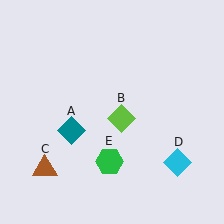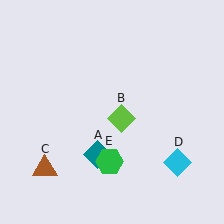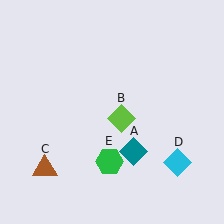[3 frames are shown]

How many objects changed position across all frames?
1 object changed position: teal diamond (object A).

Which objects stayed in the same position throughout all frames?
Lime diamond (object B) and brown triangle (object C) and cyan diamond (object D) and green hexagon (object E) remained stationary.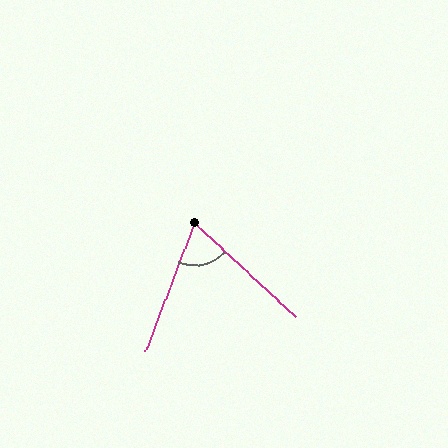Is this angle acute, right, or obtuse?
It is acute.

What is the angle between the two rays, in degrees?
Approximately 68 degrees.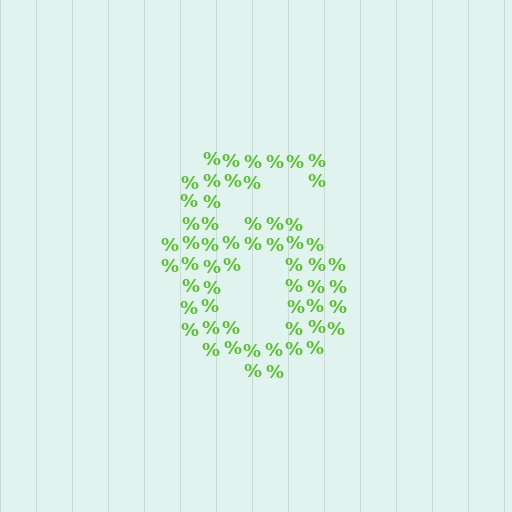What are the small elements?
The small elements are percent signs.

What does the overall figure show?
The overall figure shows the digit 6.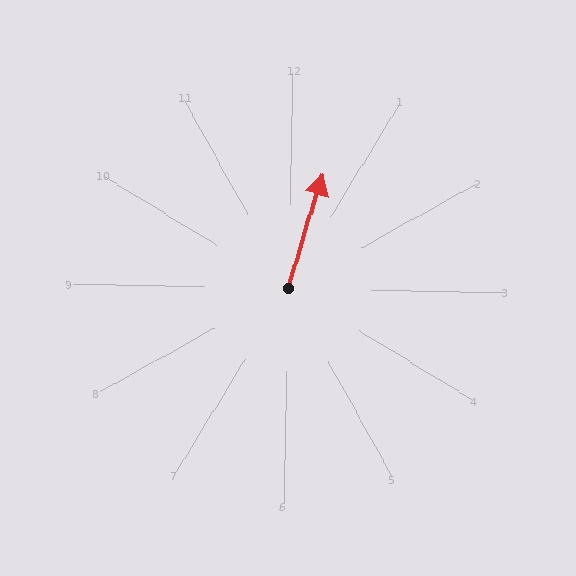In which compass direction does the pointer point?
North.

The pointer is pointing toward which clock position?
Roughly 1 o'clock.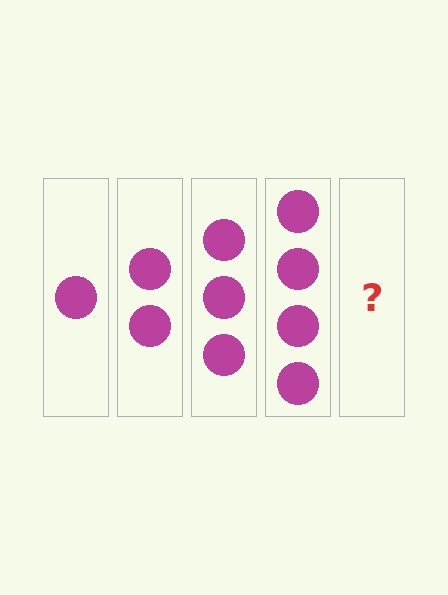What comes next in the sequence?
The next element should be 5 circles.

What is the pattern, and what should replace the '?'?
The pattern is that each step adds one more circle. The '?' should be 5 circles.